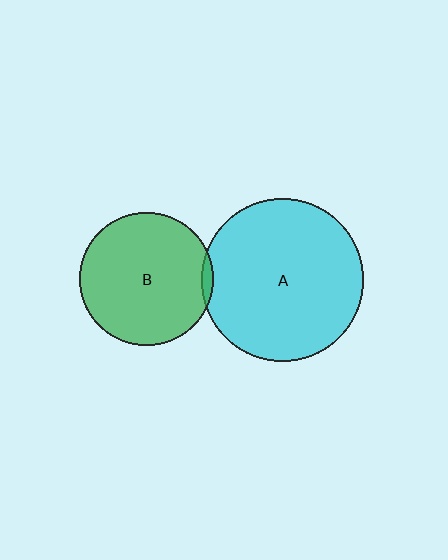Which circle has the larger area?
Circle A (cyan).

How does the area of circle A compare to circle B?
Approximately 1.5 times.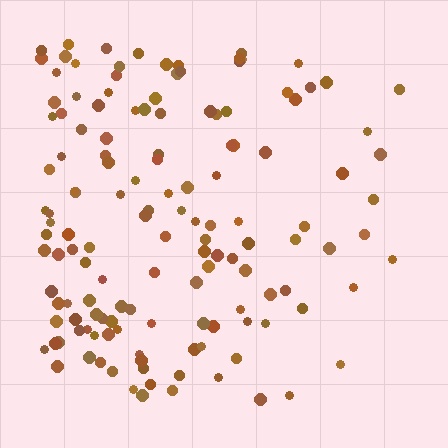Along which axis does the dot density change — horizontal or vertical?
Horizontal.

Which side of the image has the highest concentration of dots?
The left.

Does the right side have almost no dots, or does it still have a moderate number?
Still a moderate number, just noticeably fewer than the left.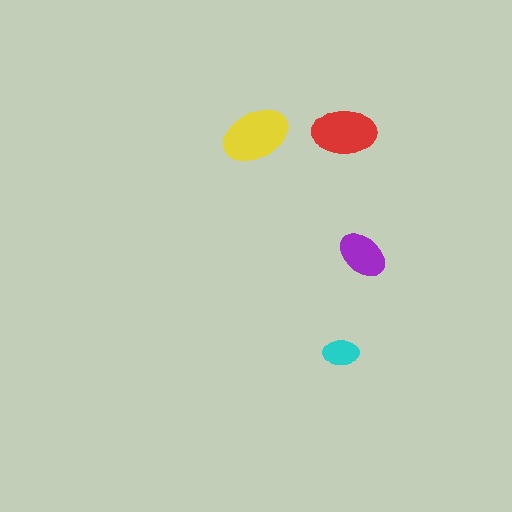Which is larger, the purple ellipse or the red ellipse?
The red one.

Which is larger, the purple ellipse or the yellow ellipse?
The yellow one.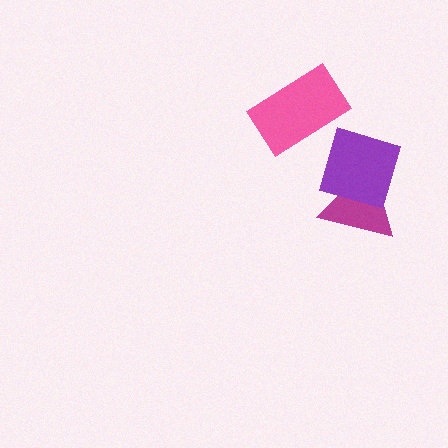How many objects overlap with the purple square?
1 object overlaps with the purple square.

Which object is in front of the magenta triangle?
The purple square is in front of the magenta triangle.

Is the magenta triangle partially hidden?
Yes, it is partially covered by another shape.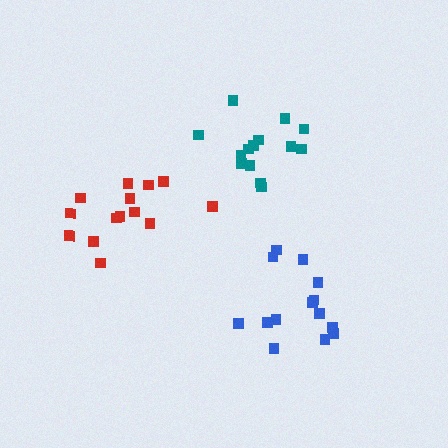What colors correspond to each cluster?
The clusters are colored: teal, red, blue.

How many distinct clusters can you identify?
There are 3 distinct clusters.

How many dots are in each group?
Group 1: 14 dots, Group 2: 14 dots, Group 3: 14 dots (42 total).